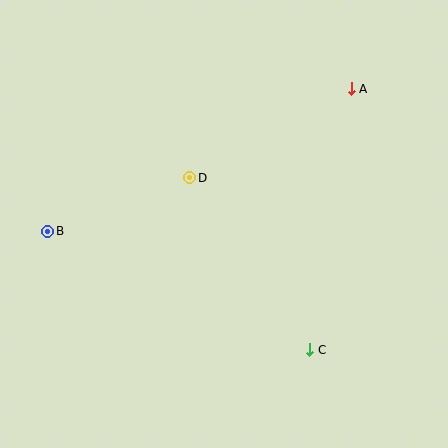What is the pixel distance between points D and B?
The distance between D and B is 152 pixels.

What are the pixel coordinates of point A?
Point A is at (351, 89).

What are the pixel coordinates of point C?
Point C is at (310, 350).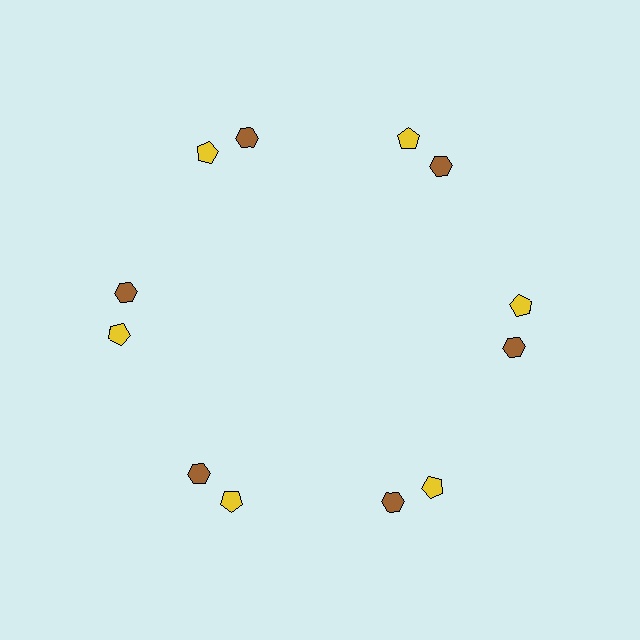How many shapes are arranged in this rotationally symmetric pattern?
There are 12 shapes, arranged in 6 groups of 2.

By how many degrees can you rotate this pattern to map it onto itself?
The pattern maps onto itself every 60 degrees of rotation.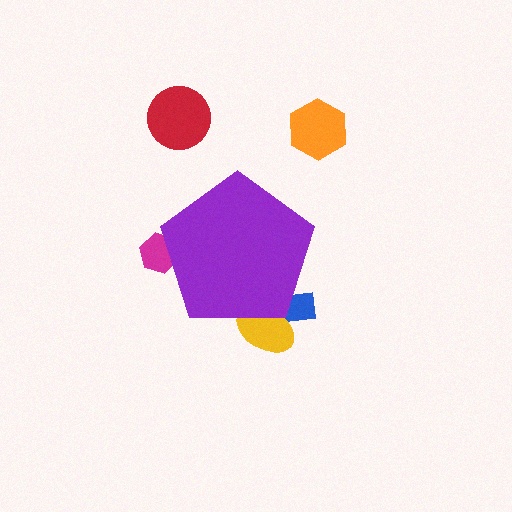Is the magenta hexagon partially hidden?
Yes, the magenta hexagon is partially hidden behind the purple pentagon.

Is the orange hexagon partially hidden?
No, the orange hexagon is fully visible.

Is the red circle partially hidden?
No, the red circle is fully visible.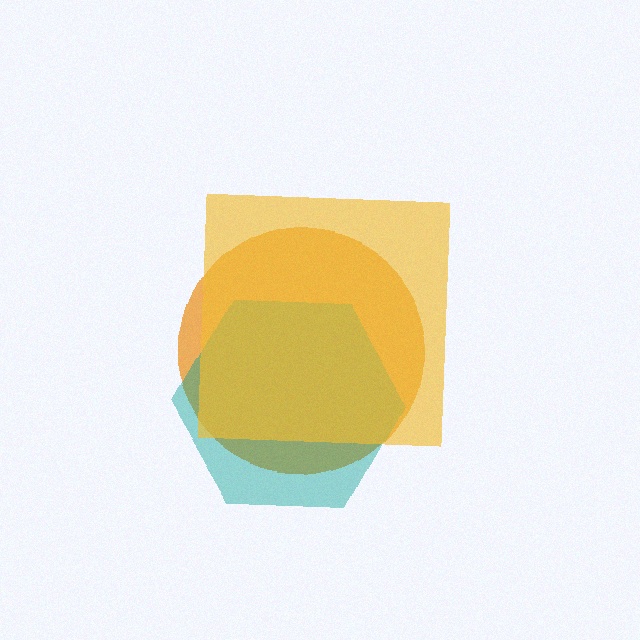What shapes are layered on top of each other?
The layered shapes are: an orange circle, a teal hexagon, a yellow square.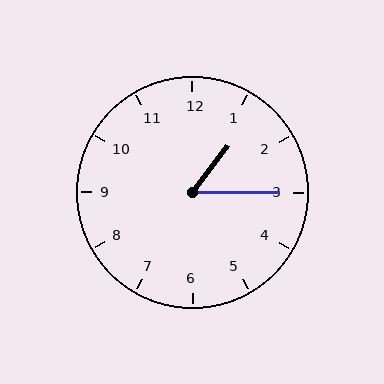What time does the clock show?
1:15.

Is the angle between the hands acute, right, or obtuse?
It is acute.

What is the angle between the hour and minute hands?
Approximately 52 degrees.